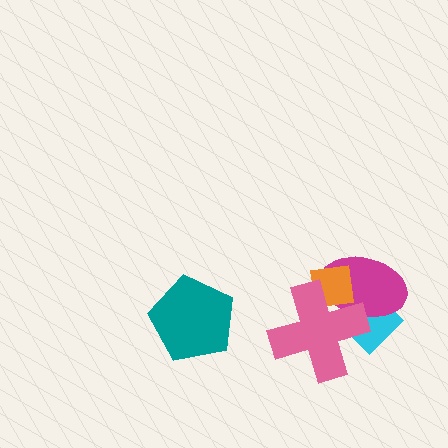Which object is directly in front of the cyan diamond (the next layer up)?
The magenta ellipse is directly in front of the cyan diamond.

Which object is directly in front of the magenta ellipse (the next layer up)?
The orange square is directly in front of the magenta ellipse.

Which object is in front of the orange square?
The pink cross is in front of the orange square.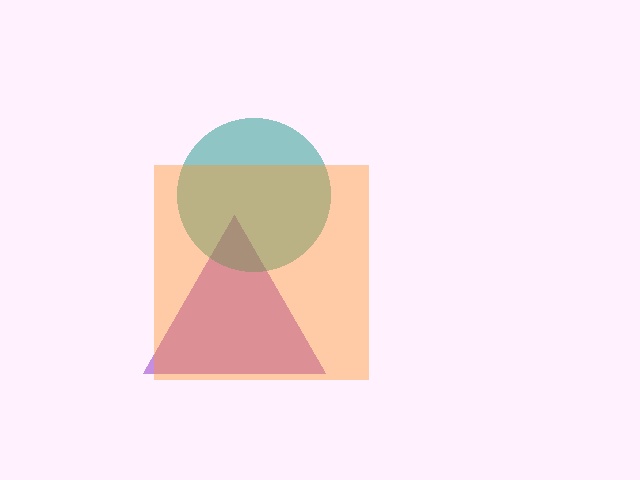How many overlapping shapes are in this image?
There are 3 overlapping shapes in the image.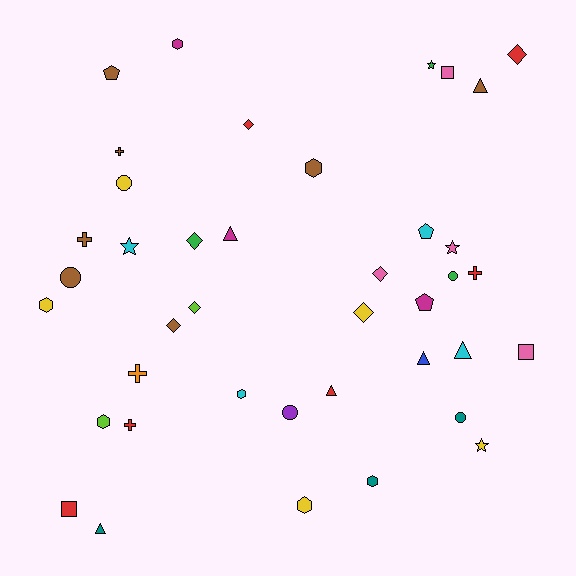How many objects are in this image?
There are 40 objects.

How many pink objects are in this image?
There are 4 pink objects.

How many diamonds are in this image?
There are 7 diamonds.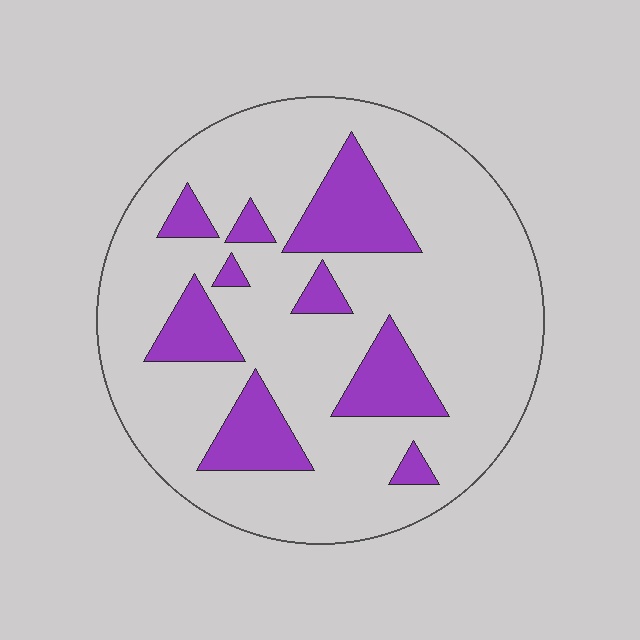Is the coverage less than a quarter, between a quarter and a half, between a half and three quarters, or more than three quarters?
Less than a quarter.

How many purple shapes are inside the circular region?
9.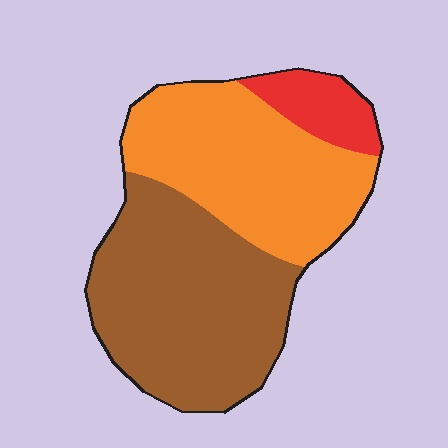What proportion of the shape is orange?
Orange takes up between a third and a half of the shape.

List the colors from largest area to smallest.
From largest to smallest: brown, orange, red.